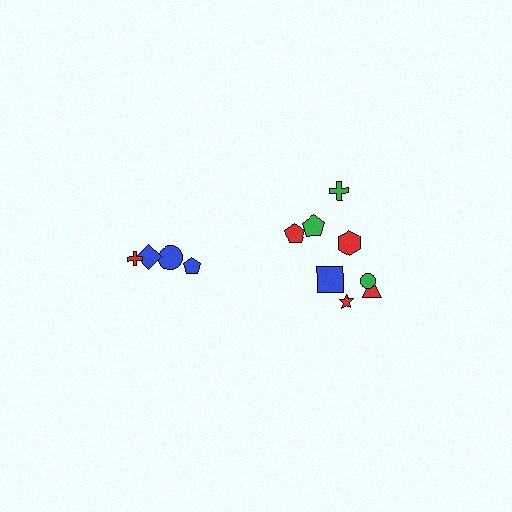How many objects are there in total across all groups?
There are 12 objects.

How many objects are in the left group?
There are 4 objects.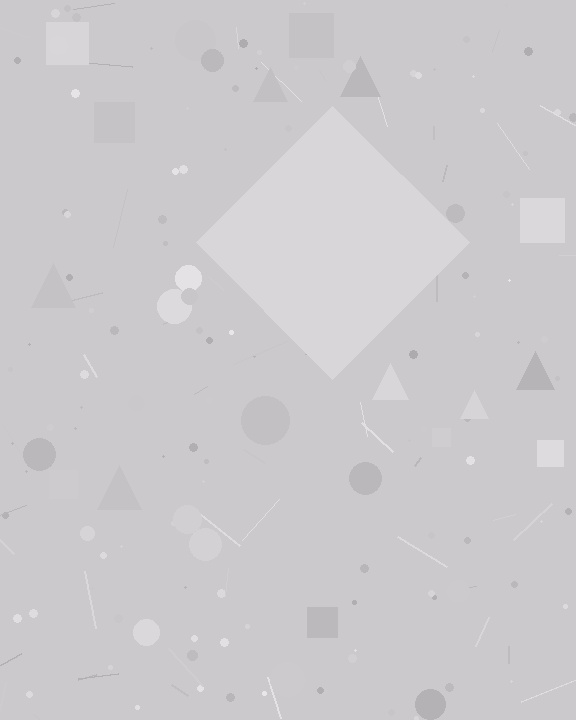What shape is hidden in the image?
A diamond is hidden in the image.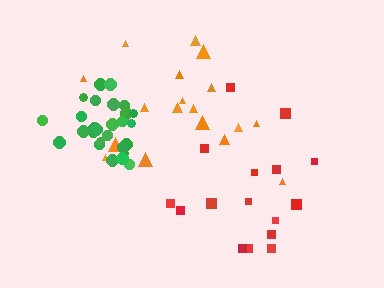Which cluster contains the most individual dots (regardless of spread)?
Green (27).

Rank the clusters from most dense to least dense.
green, red, orange.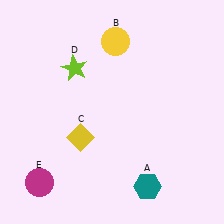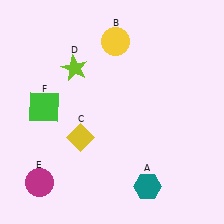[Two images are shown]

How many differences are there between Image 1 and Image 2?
There is 1 difference between the two images.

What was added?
A green square (F) was added in Image 2.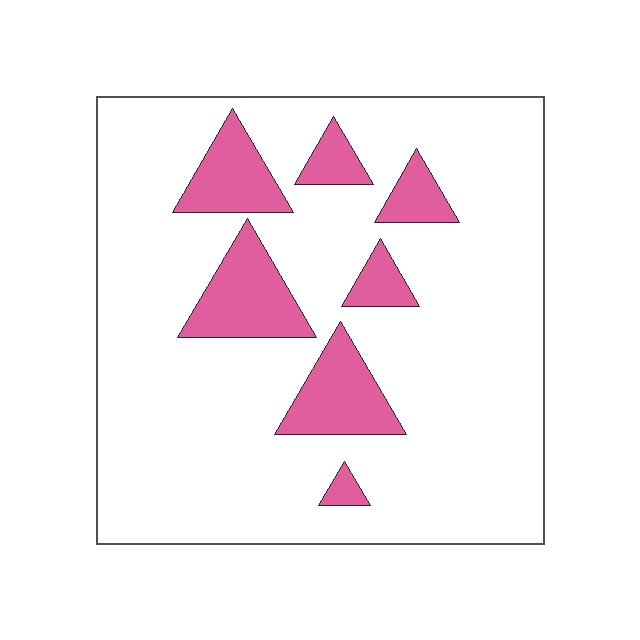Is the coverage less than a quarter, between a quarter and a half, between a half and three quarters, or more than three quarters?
Less than a quarter.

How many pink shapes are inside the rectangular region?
7.